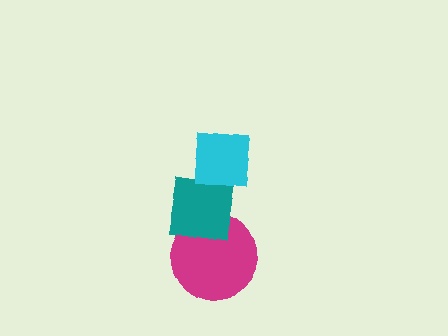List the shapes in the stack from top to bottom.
From top to bottom: the cyan square, the teal square, the magenta circle.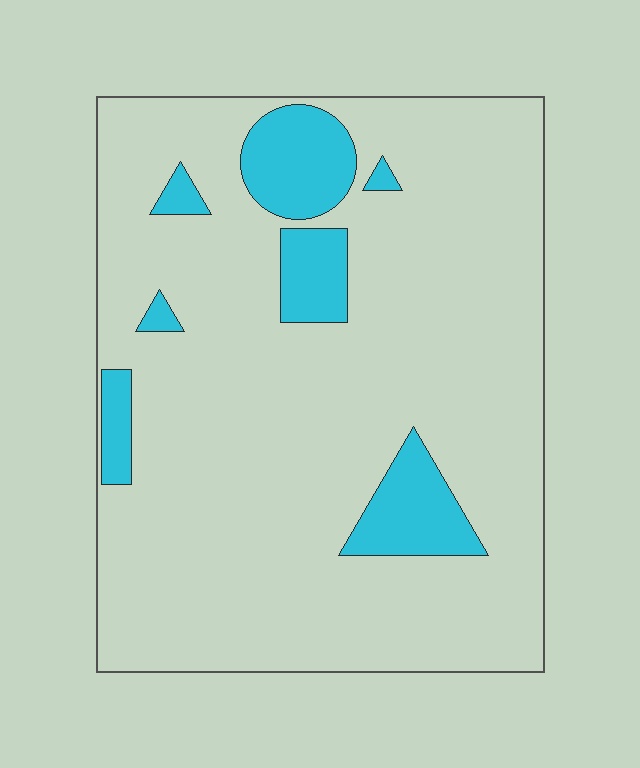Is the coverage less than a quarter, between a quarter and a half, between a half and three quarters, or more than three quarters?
Less than a quarter.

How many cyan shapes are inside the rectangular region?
7.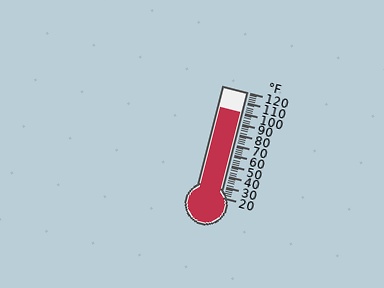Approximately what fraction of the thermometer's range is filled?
The thermometer is filled to approximately 80% of its range.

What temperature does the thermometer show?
The thermometer shows approximately 100°F.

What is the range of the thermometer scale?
The thermometer scale ranges from 20°F to 120°F.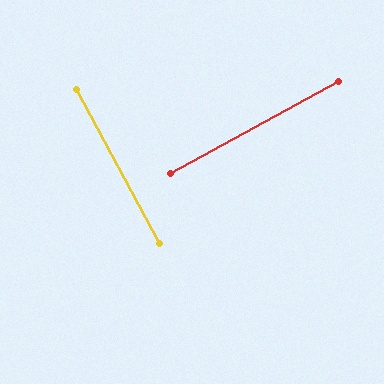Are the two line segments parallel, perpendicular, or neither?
Perpendicular — they meet at approximately 90°.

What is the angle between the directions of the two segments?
Approximately 90 degrees.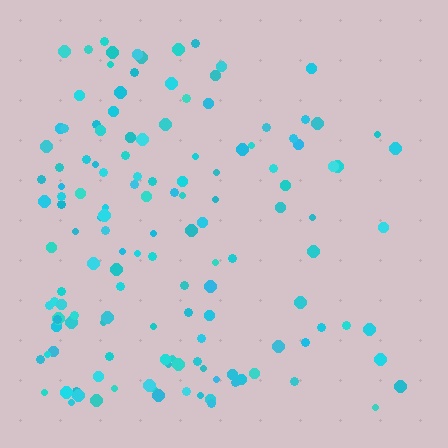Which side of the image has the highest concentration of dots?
The left.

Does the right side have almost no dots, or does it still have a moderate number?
Still a moderate number, just noticeably fewer than the left.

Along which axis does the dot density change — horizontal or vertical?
Horizontal.